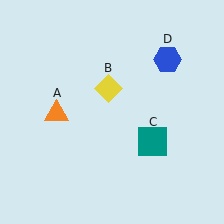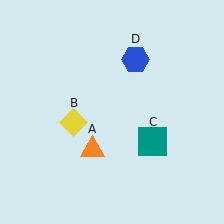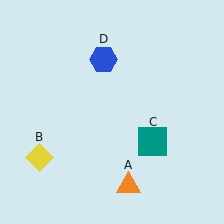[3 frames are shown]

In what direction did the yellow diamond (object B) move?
The yellow diamond (object B) moved down and to the left.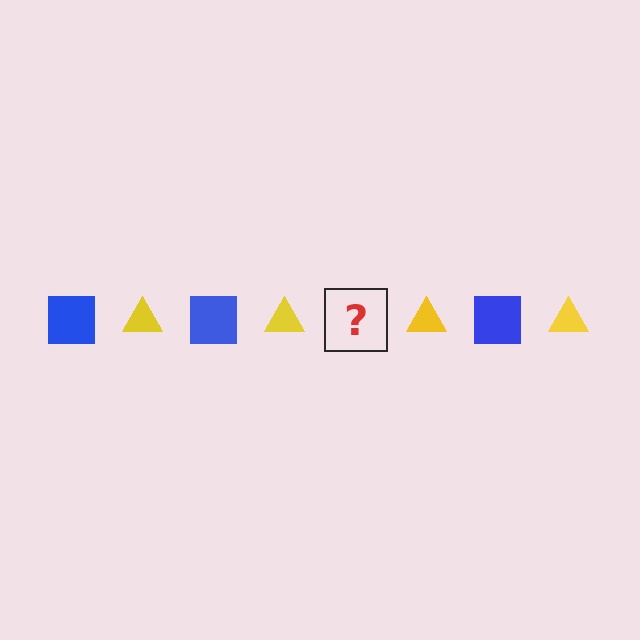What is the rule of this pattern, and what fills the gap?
The rule is that the pattern alternates between blue square and yellow triangle. The gap should be filled with a blue square.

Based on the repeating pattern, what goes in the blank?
The blank should be a blue square.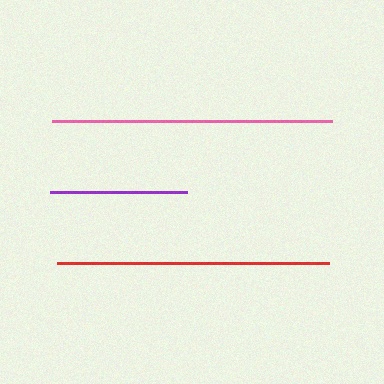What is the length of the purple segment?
The purple segment is approximately 136 pixels long.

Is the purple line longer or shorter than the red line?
The red line is longer than the purple line.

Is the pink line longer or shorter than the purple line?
The pink line is longer than the purple line.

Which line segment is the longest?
The pink line is the longest at approximately 280 pixels.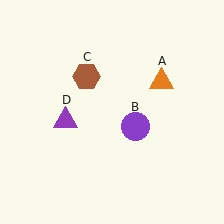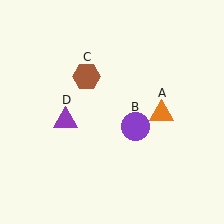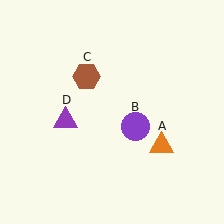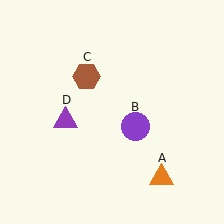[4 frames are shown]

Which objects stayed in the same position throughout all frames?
Purple circle (object B) and brown hexagon (object C) and purple triangle (object D) remained stationary.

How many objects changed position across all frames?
1 object changed position: orange triangle (object A).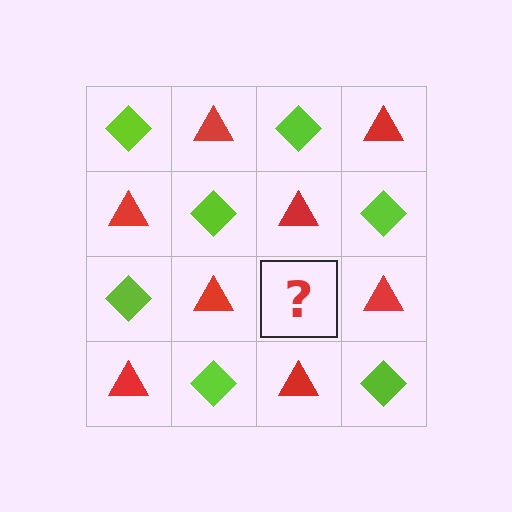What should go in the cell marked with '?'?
The missing cell should contain a lime diamond.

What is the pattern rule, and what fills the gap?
The rule is that it alternates lime diamond and red triangle in a checkerboard pattern. The gap should be filled with a lime diamond.